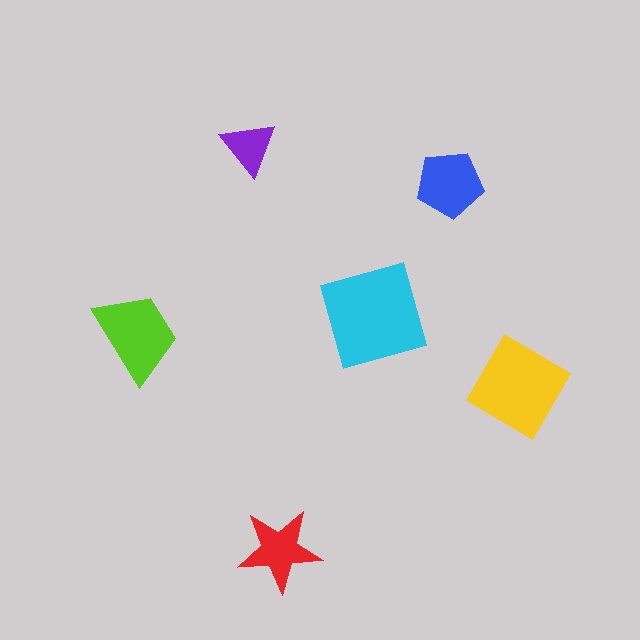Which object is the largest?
The cyan square.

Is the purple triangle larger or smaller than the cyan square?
Smaller.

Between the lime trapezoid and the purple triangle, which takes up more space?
The lime trapezoid.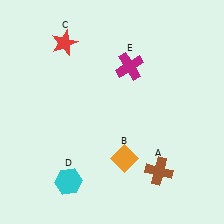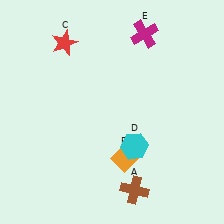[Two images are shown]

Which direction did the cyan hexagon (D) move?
The cyan hexagon (D) moved right.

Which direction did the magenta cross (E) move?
The magenta cross (E) moved up.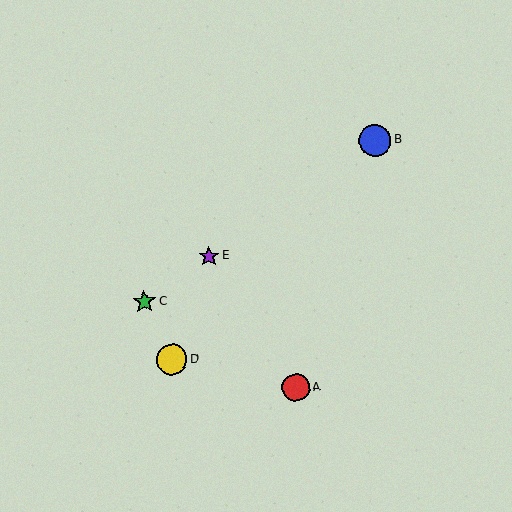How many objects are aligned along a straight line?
3 objects (B, C, E) are aligned along a straight line.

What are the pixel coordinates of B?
Object B is at (375, 140).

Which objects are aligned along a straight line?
Objects B, C, E are aligned along a straight line.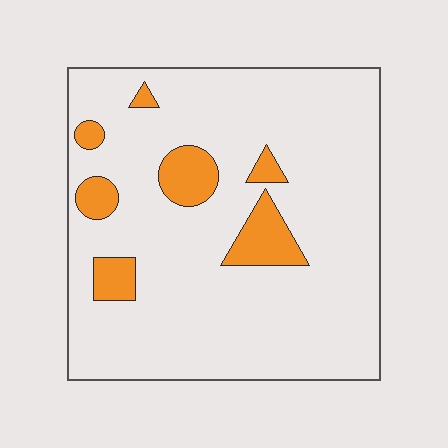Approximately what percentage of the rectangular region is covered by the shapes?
Approximately 10%.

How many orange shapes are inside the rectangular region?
7.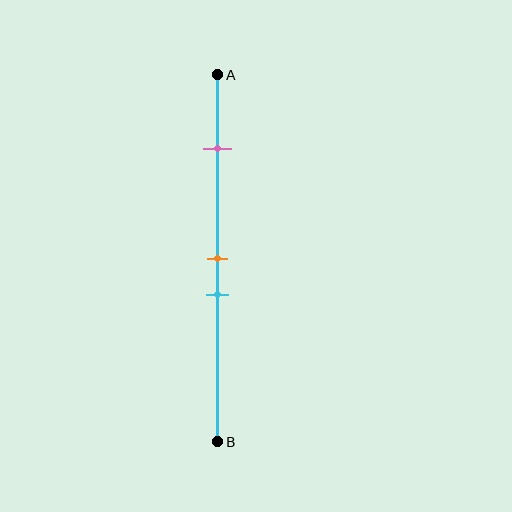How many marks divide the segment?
There are 3 marks dividing the segment.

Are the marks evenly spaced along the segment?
No, the marks are not evenly spaced.